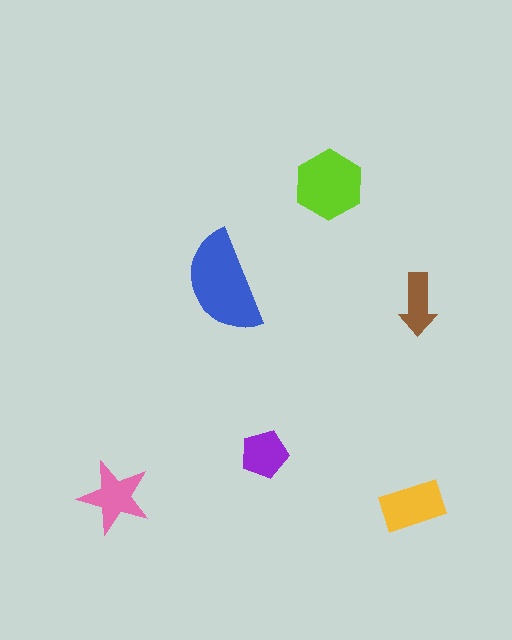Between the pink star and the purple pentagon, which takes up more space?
The pink star.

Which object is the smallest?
The brown arrow.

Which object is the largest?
The blue semicircle.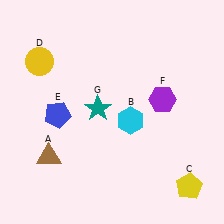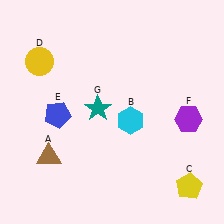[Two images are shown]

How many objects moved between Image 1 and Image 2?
1 object moved between the two images.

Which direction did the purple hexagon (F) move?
The purple hexagon (F) moved right.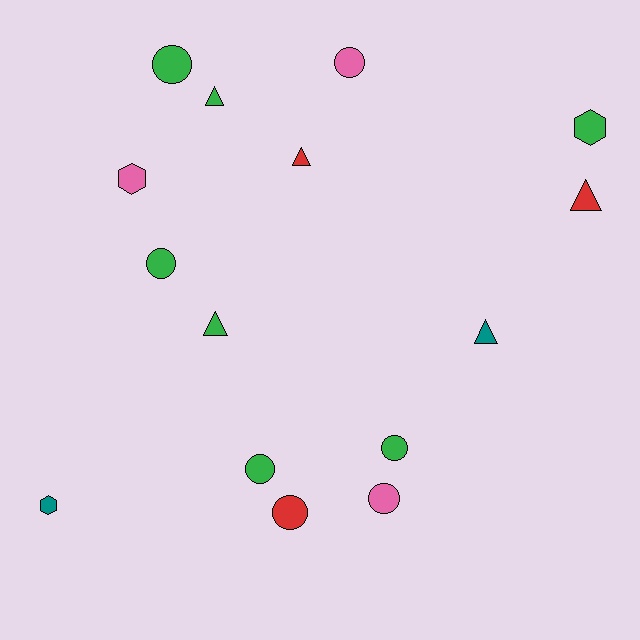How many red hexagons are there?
There are no red hexagons.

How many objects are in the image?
There are 15 objects.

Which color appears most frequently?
Green, with 7 objects.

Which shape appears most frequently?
Circle, with 7 objects.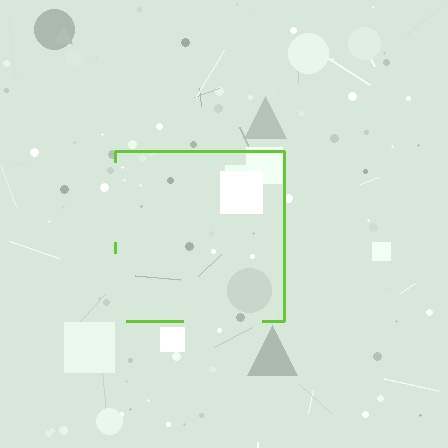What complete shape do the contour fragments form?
The contour fragments form a square.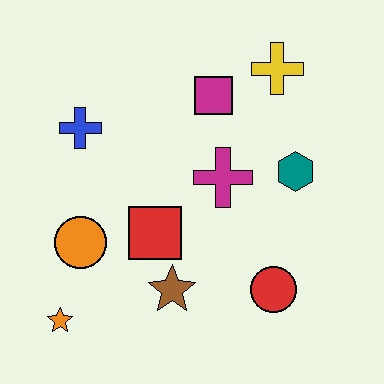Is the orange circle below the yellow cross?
Yes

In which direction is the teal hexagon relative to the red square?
The teal hexagon is to the right of the red square.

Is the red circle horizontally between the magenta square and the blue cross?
No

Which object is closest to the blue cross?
The orange circle is closest to the blue cross.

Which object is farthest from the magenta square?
The orange star is farthest from the magenta square.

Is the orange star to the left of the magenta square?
Yes